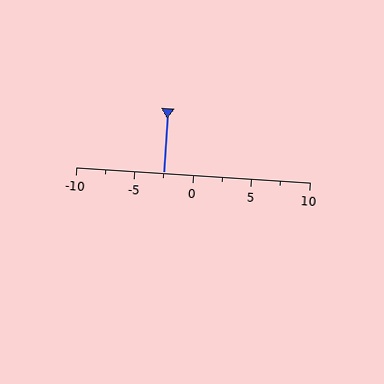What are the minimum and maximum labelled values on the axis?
The axis runs from -10 to 10.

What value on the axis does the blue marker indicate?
The marker indicates approximately -2.5.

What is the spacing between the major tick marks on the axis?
The major ticks are spaced 5 apart.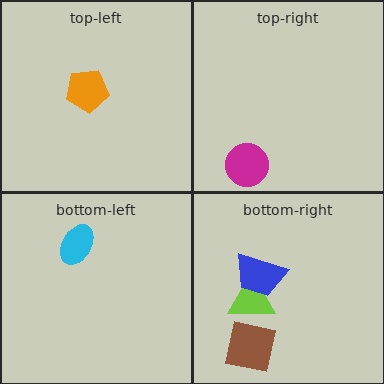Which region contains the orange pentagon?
The top-left region.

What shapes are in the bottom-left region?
The cyan ellipse.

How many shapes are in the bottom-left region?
1.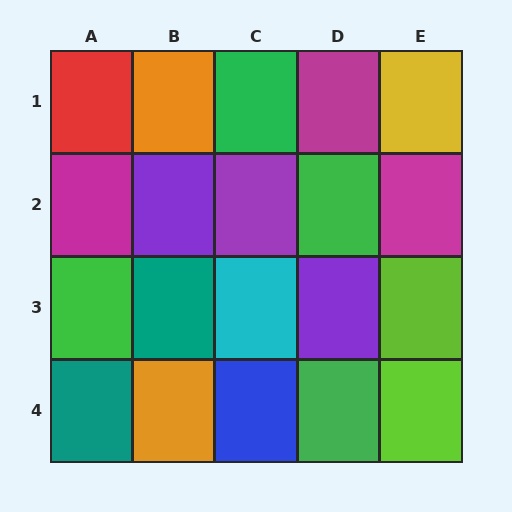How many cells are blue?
1 cell is blue.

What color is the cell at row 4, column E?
Lime.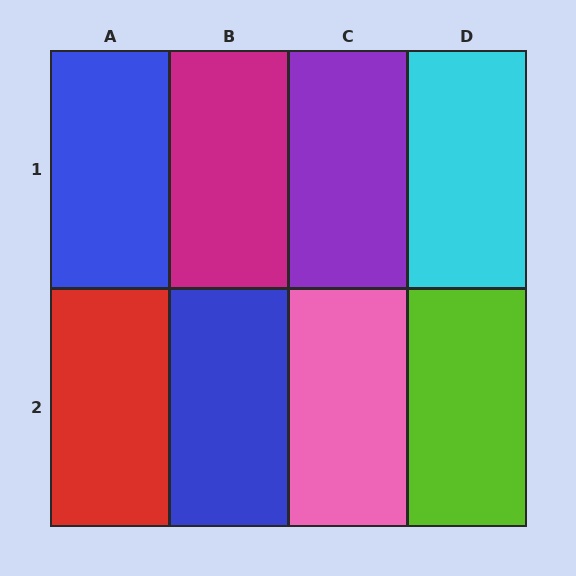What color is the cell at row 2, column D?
Lime.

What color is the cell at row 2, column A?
Red.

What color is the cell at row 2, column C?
Pink.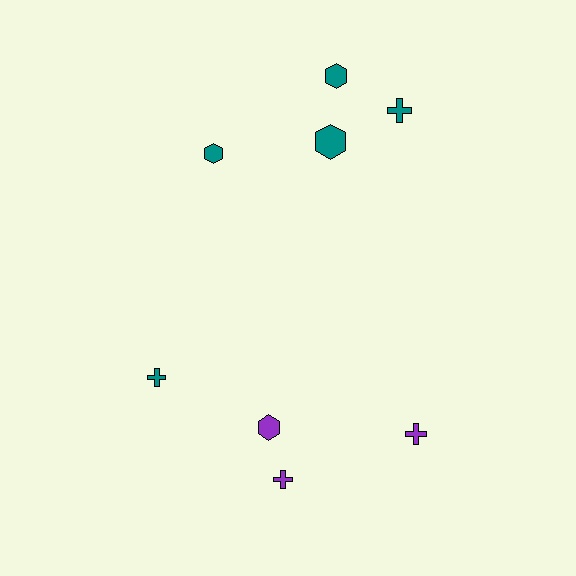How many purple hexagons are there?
There is 1 purple hexagon.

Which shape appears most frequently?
Cross, with 4 objects.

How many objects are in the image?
There are 8 objects.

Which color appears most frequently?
Teal, with 5 objects.